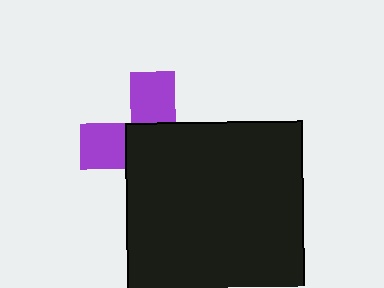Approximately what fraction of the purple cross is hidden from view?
Roughly 62% of the purple cross is hidden behind the black square.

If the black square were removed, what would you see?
You would see the complete purple cross.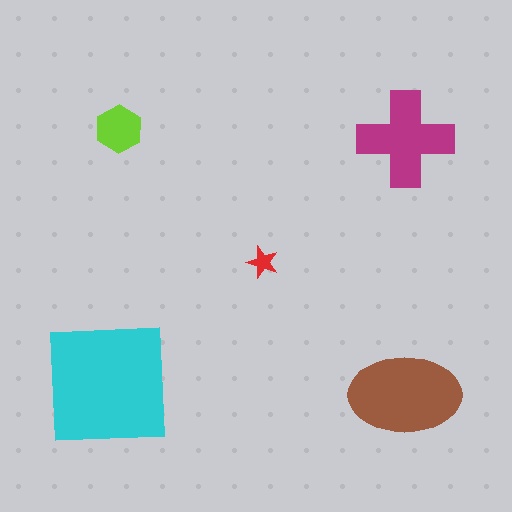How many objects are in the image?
There are 5 objects in the image.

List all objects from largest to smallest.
The cyan square, the brown ellipse, the magenta cross, the lime hexagon, the red star.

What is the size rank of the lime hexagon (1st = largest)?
4th.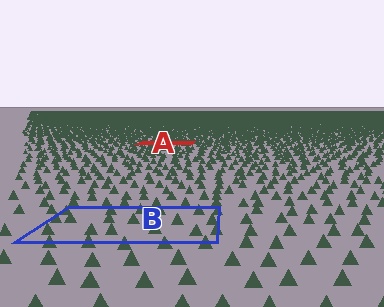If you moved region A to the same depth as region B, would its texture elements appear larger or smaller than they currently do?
They would appear larger. At a closer depth, the same texture elements are projected at a bigger on-screen size.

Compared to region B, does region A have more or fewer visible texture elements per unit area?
Region A has more texture elements per unit area — they are packed more densely because it is farther away.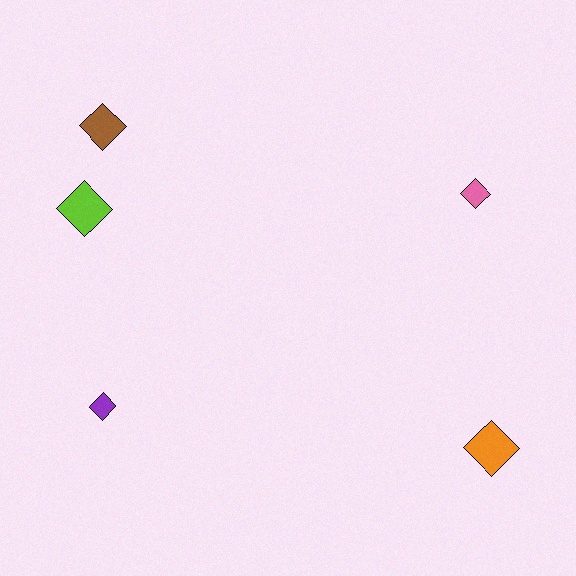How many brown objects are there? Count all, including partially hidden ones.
There is 1 brown object.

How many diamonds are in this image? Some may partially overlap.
There are 5 diamonds.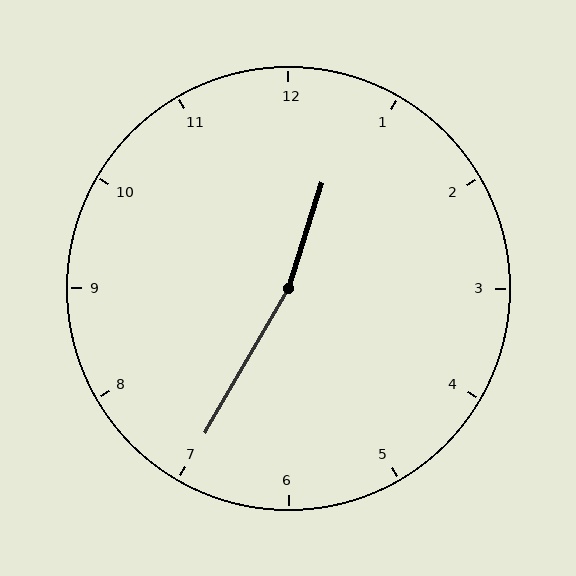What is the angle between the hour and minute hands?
Approximately 168 degrees.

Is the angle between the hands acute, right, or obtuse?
It is obtuse.